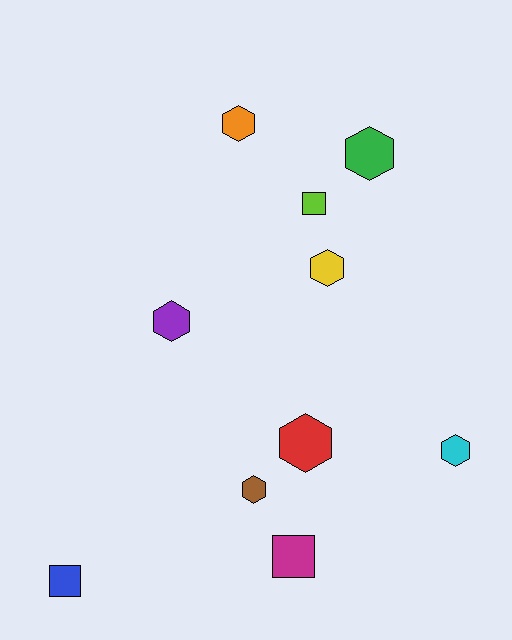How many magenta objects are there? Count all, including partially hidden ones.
There is 1 magenta object.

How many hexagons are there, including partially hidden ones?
There are 7 hexagons.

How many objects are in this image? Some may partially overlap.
There are 10 objects.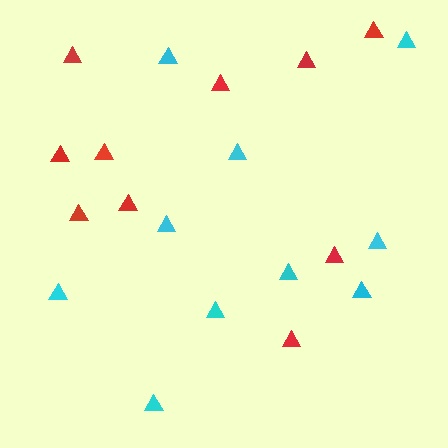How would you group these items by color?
There are 2 groups: one group of red triangles (10) and one group of cyan triangles (10).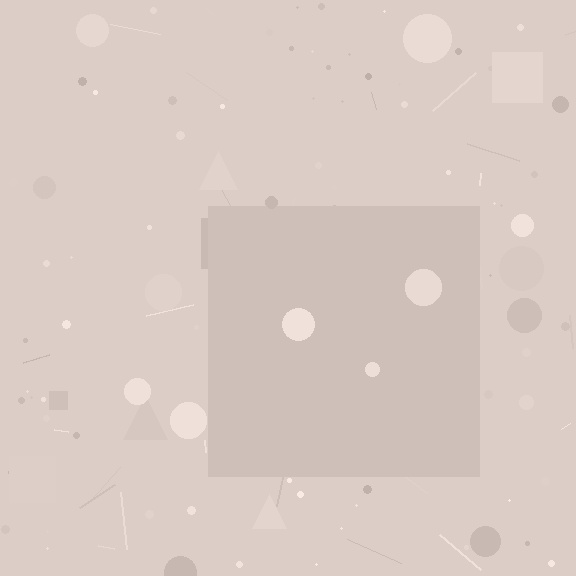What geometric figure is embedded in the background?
A square is embedded in the background.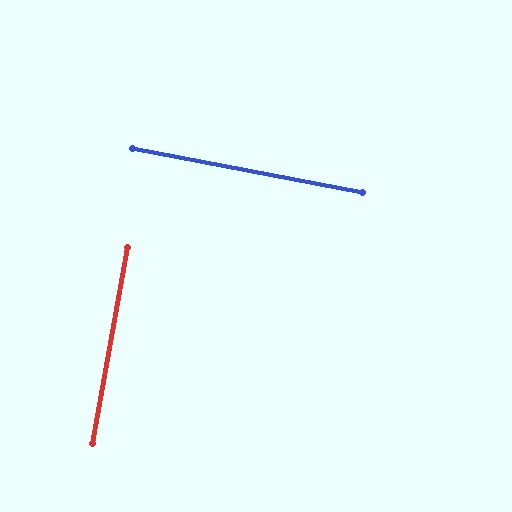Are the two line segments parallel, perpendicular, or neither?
Perpendicular — they meet at approximately 89°.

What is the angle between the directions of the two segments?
Approximately 89 degrees.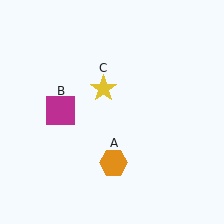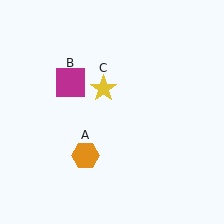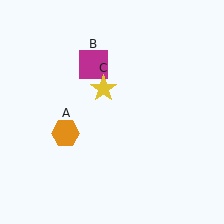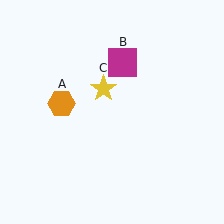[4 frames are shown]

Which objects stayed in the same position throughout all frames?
Yellow star (object C) remained stationary.